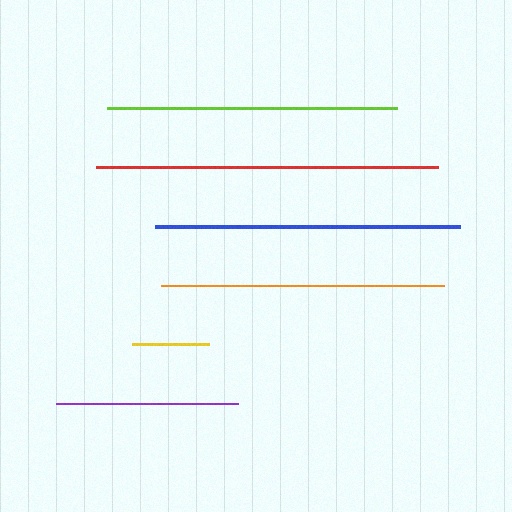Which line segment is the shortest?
The yellow line is the shortest at approximately 76 pixels.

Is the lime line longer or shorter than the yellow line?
The lime line is longer than the yellow line.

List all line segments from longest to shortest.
From longest to shortest: red, blue, lime, orange, purple, yellow.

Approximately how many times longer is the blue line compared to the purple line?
The blue line is approximately 1.7 times the length of the purple line.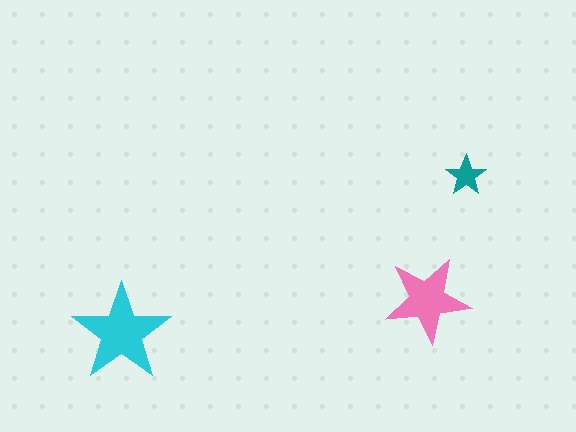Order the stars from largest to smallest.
the cyan one, the pink one, the teal one.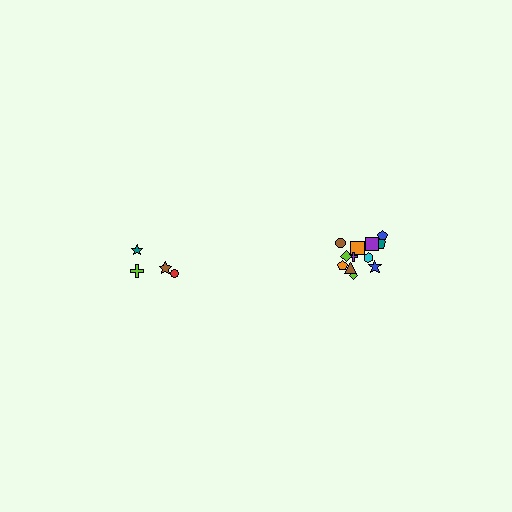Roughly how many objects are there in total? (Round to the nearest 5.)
Roughly 15 objects in total.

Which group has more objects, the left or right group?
The right group.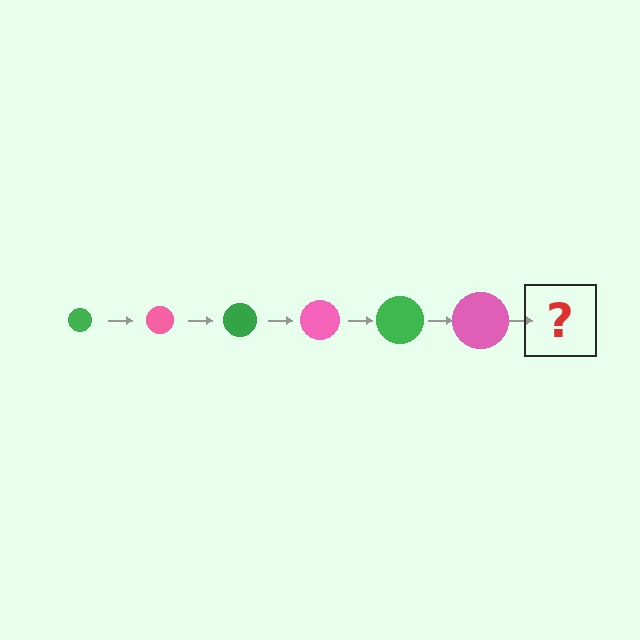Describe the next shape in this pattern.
It should be a green circle, larger than the previous one.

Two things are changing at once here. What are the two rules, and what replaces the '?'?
The two rules are that the circle grows larger each step and the color cycles through green and pink. The '?' should be a green circle, larger than the previous one.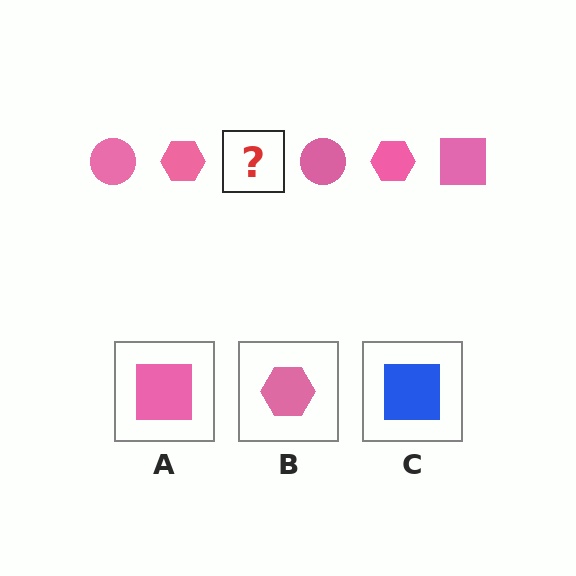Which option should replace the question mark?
Option A.